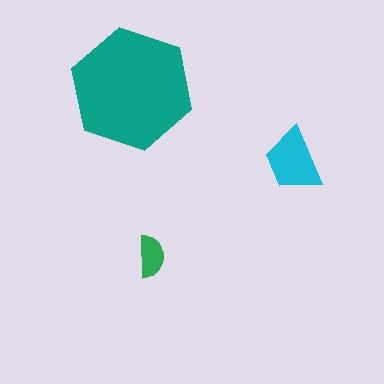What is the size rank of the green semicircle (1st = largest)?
3rd.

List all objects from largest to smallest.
The teal hexagon, the cyan trapezoid, the green semicircle.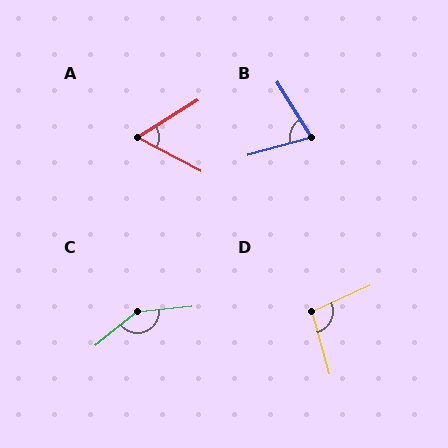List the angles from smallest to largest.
A (59°), B (73°), D (99°), C (147°).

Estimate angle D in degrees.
Approximately 99 degrees.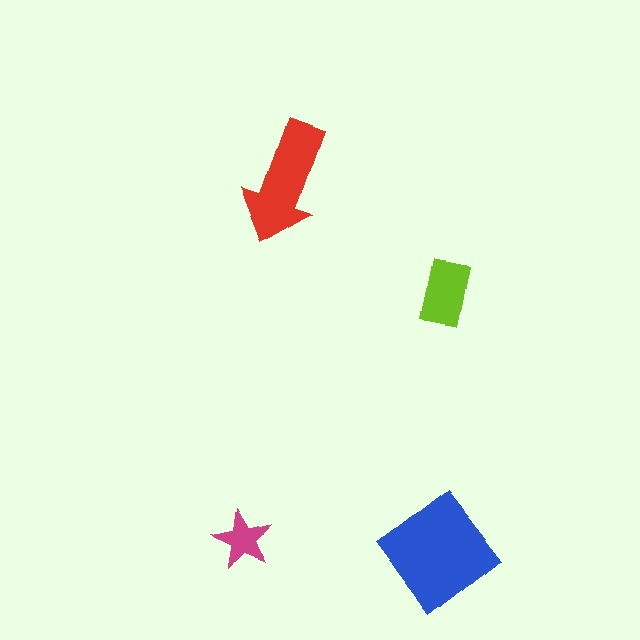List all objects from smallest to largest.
The magenta star, the lime rectangle, the red arrow, the blue diamond.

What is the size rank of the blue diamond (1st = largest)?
1st.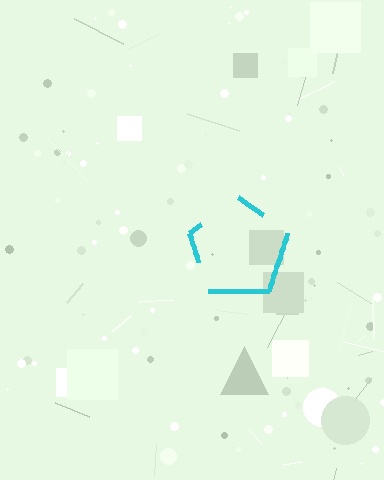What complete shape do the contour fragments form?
The contour fragments form a pentagon.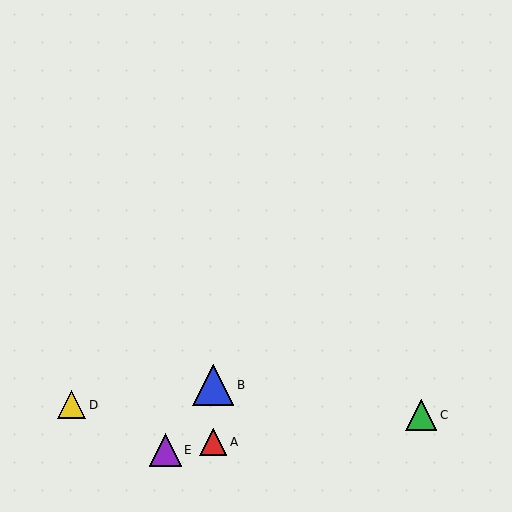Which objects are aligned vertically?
Objects A, B are aligned vertically.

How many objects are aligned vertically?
2 objects (A, B) are aligned vertically.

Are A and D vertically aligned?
No, A is at x≈213 and D is at x≈72.